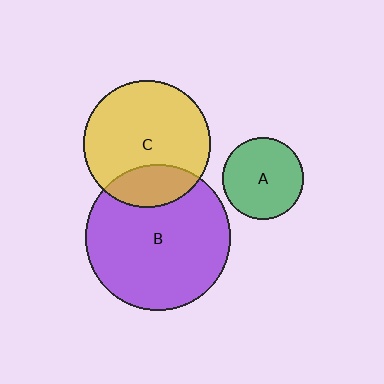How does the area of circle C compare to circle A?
Approximately 2.5 times.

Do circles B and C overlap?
Yes.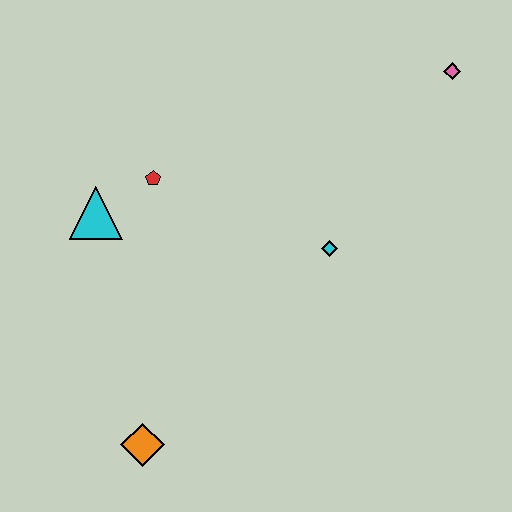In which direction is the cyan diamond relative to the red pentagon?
The cyan diamond is to the right of the red pentagon.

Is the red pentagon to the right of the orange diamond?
Yes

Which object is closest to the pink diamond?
The cyan diamond is closest to the pink diamond.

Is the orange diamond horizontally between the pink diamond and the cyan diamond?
No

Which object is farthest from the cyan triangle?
The pink diamond is farthest from the cyan triangle.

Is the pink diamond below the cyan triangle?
No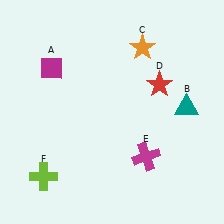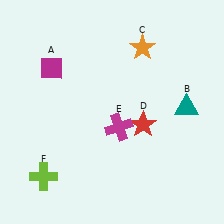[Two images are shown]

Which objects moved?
The objects that moved are: the red star (D), the magenta cross (E).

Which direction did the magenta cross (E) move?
The magenta cross (E) moved up.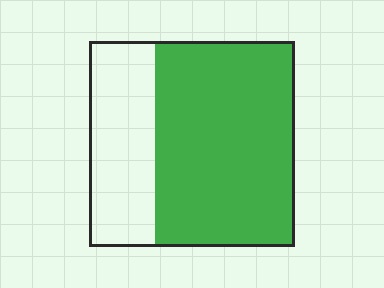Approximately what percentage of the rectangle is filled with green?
Approximately 70%.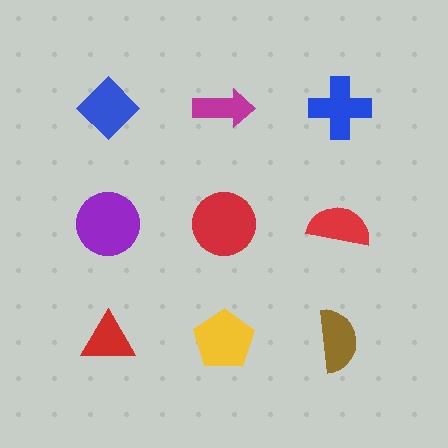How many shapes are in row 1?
3 shapes.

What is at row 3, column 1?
A red triangle.